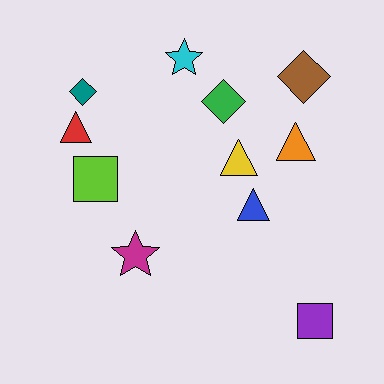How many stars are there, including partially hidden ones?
There are 2 stars.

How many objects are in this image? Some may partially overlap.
There are 11 objects.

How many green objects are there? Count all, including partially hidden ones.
There is 1 green object.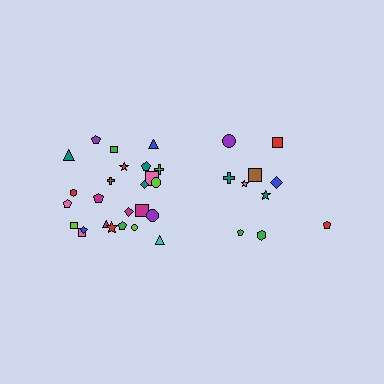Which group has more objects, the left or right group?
The left group.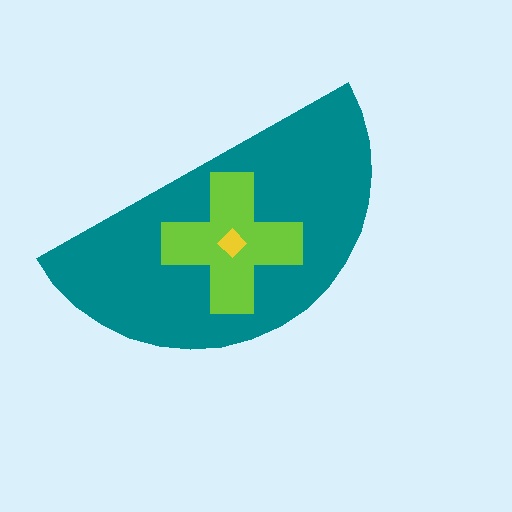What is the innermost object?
The yellow diamond.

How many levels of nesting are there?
3.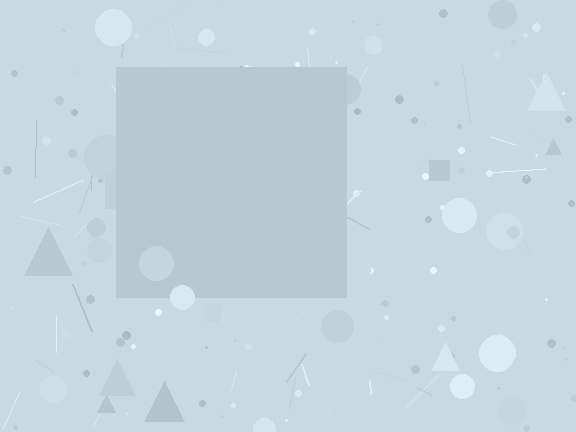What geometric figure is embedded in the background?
A square is embedded in the background.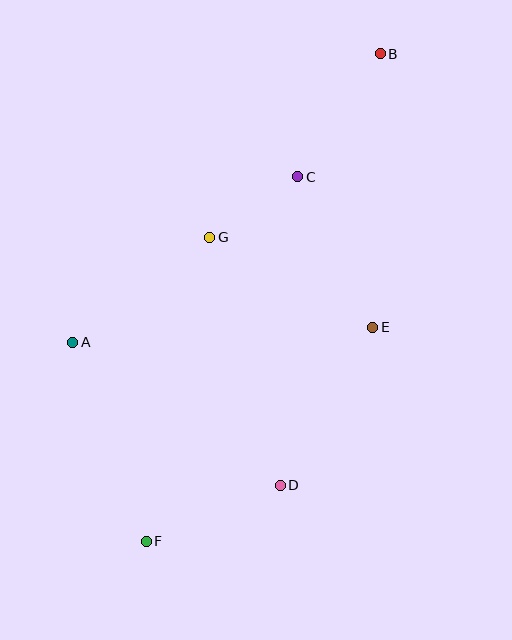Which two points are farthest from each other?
Points B and F are farthest from each other.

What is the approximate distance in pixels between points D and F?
The distance between D and F is approximately 145 pixels.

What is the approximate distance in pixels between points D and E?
The distance between D and E is approximately 183 pixels.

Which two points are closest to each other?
Points C and G are closest to each other.